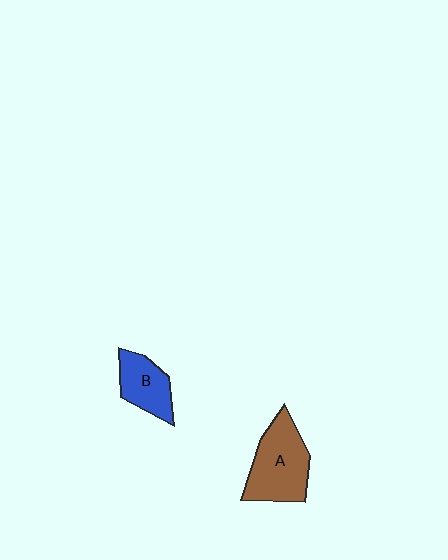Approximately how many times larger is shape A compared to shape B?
Approximately 1.6 times.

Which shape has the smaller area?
Shape B (blue).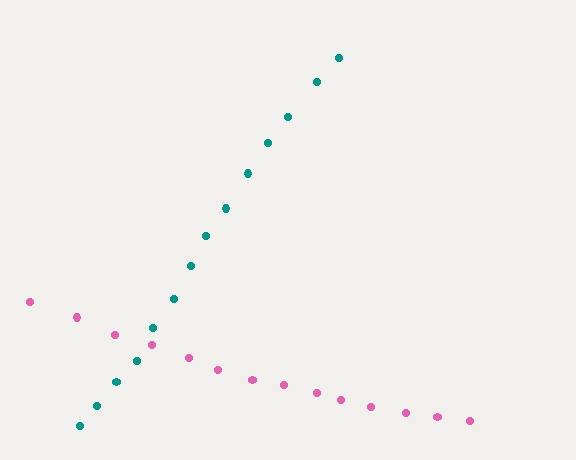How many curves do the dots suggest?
There are 2 distinct paths.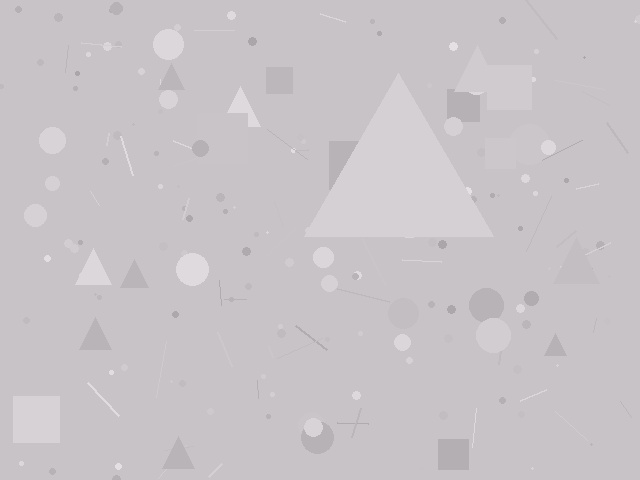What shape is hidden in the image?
A triangle is hidden in the image.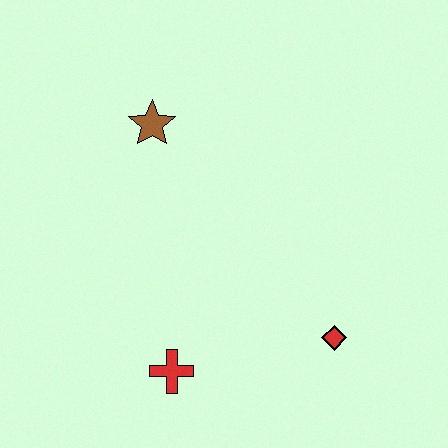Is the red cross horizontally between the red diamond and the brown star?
Yes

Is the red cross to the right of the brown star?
Yes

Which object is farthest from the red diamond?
The brown star is farthest from the red diamond.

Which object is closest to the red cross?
The red diamond is closest to the red cross.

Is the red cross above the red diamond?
No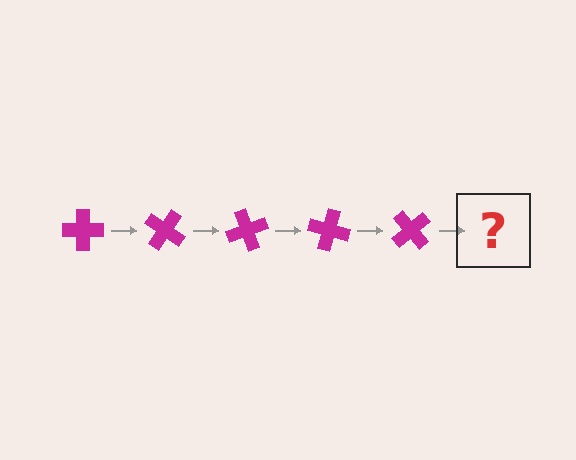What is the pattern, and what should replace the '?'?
The pattern is that the cross rotates 35 degrees each step. The '?' should be a magenta cross rotated 175 degrees.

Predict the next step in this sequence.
The next step is a magenta cross rotated 175 degrees.